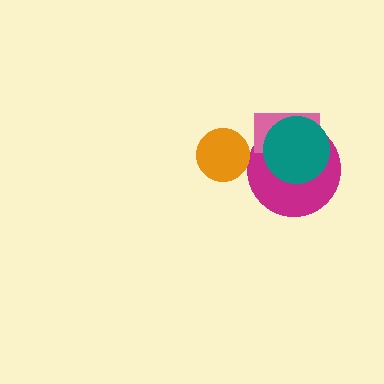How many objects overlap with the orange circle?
0 objects overlap with the orange circle.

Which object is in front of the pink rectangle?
The teal circle is in front of the pink rectangle.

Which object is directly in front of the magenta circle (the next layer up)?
The pink rectangle is directly in front of the magenta circle.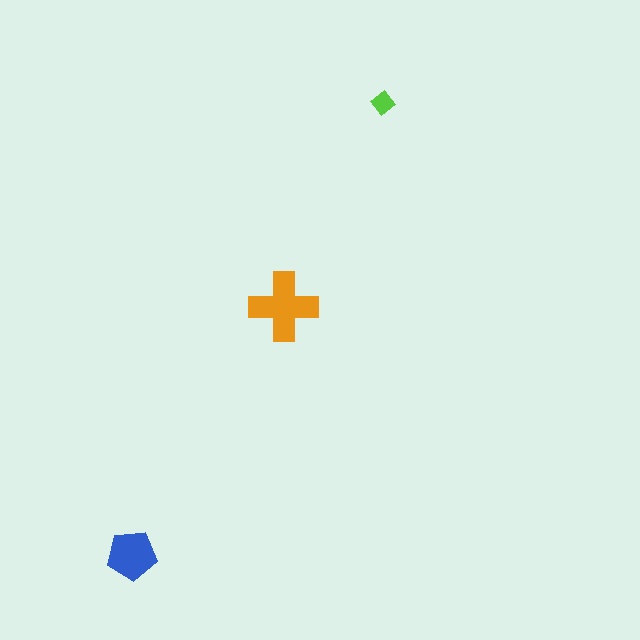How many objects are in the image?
There are 3 objects in the image.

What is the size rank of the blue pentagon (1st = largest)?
2nd.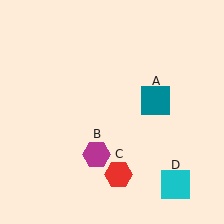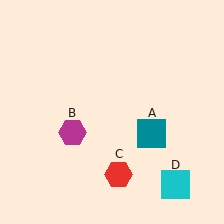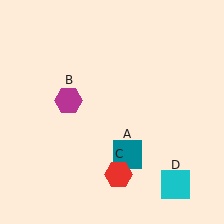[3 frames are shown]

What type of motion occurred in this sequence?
The teal square (object A), magenta hexagon (object B) rotated clockwise around the center of the scene.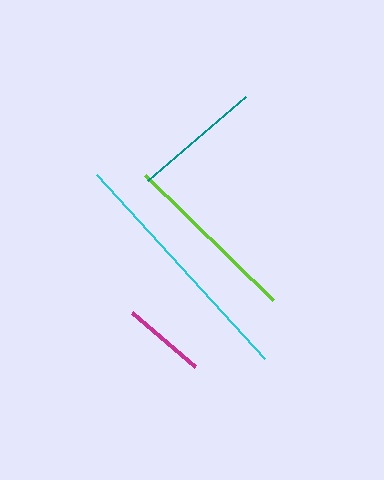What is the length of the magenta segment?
The magenta segment is approximately 83 pixels long.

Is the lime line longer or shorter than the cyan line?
The cyan line is longer than the lime line.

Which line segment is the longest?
The cyan line is the longest at approximately 249 pixels.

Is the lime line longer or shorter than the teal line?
The lime line is longer than the teal line.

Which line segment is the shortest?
The magenta line is the shortest at approximately 83 pixels.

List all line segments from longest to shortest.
From longest to shortest: cyan, lime, teal, magenta.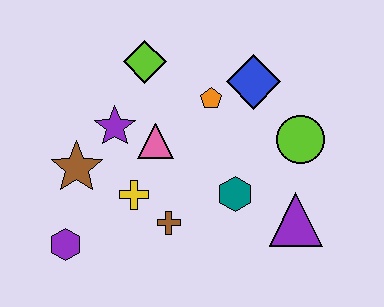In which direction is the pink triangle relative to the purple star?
The pink triangle is to the right of the purple star.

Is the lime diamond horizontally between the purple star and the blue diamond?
Yes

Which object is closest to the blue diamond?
The orange pentagon is closest to the blue diamond.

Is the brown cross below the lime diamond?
Yes